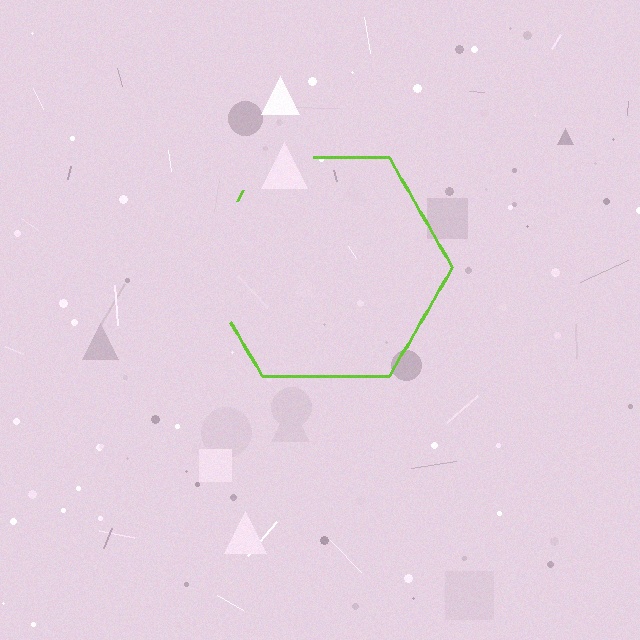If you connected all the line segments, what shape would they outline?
They would outline a hexagon.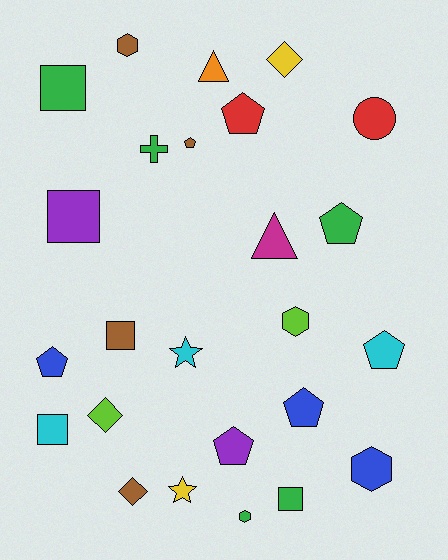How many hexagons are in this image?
There are 4 hexagons.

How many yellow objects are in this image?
There are 2 yellow objects.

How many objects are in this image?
There are 25 objects.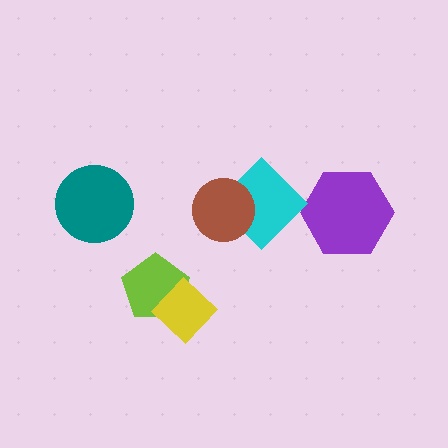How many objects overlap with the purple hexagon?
0 objects overlap with the purple hexagon.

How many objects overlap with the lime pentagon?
1 object overlaps with the lime pentagon.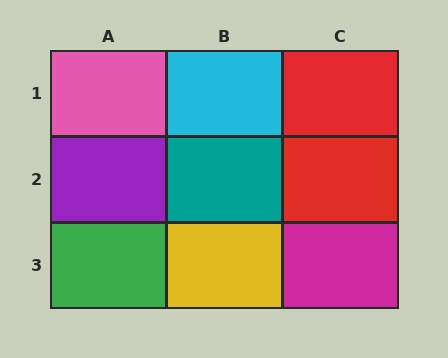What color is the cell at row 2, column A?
Purple.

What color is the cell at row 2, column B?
Teal.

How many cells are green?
1 cell is green.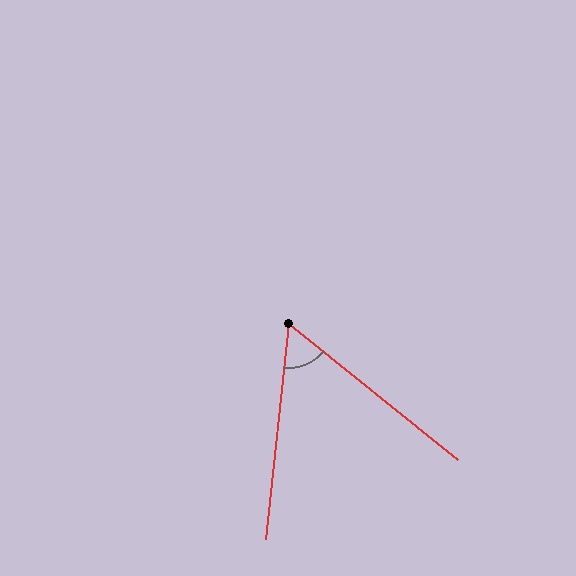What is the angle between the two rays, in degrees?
Approximately 57 degrees.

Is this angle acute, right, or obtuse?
It is acute.